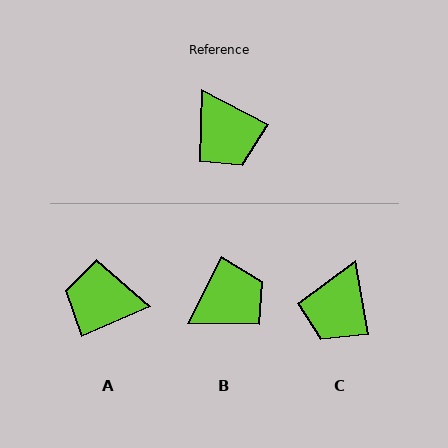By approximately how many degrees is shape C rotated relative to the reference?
Approximately 52 degrees clockwise.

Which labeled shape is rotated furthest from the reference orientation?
A, about 129 degrees away.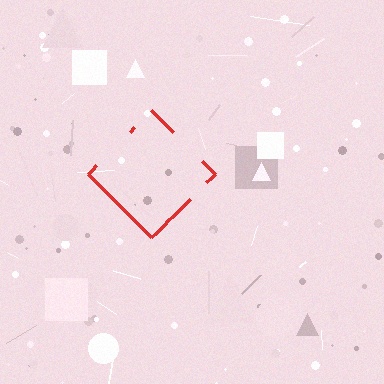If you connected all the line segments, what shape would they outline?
They would outline a diamond.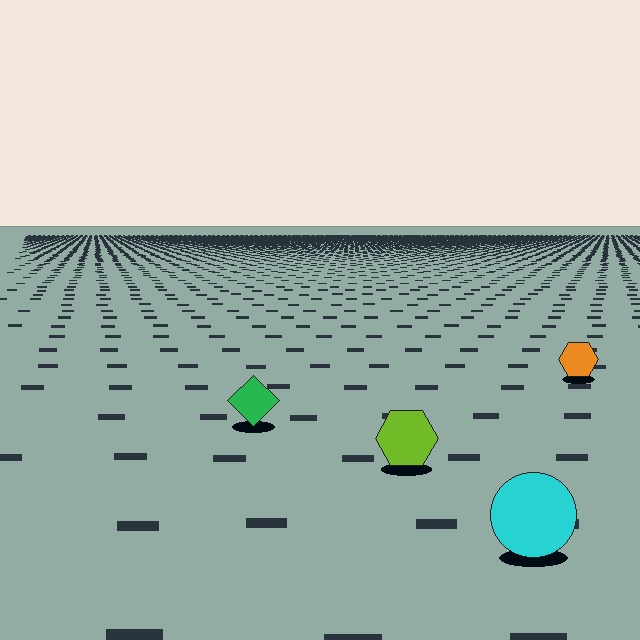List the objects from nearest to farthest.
From nearest to farthest: the cyan circle, the lime hexagon, the green diamond, the orange hexagon.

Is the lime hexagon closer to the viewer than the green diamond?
Yes. The lime hexagon is closer — you can tell from the texture gradient: the ground texture is coarser near it.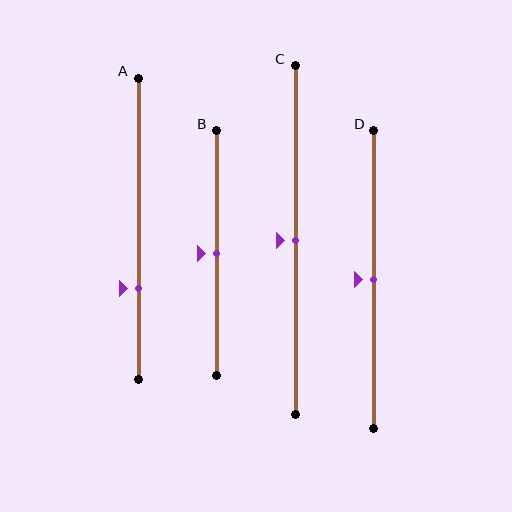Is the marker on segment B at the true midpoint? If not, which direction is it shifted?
Yes, the marker on segment B is at the true midpoint.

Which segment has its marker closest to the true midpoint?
Segment B has its marker closest to the true midpoint.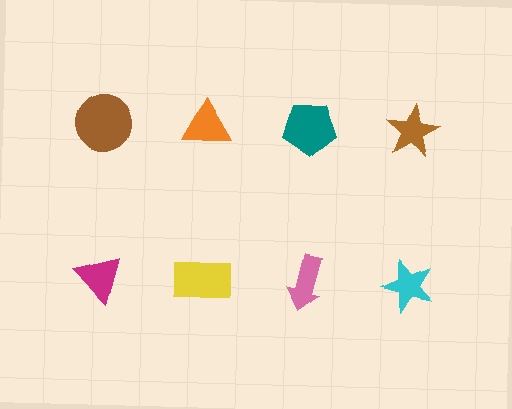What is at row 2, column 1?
A magenta triangle.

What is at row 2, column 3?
A pink arrow.